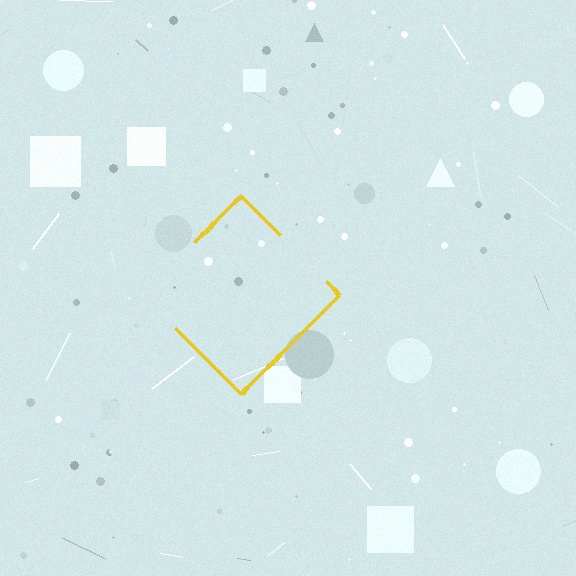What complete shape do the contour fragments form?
The contour fragments form a diamond.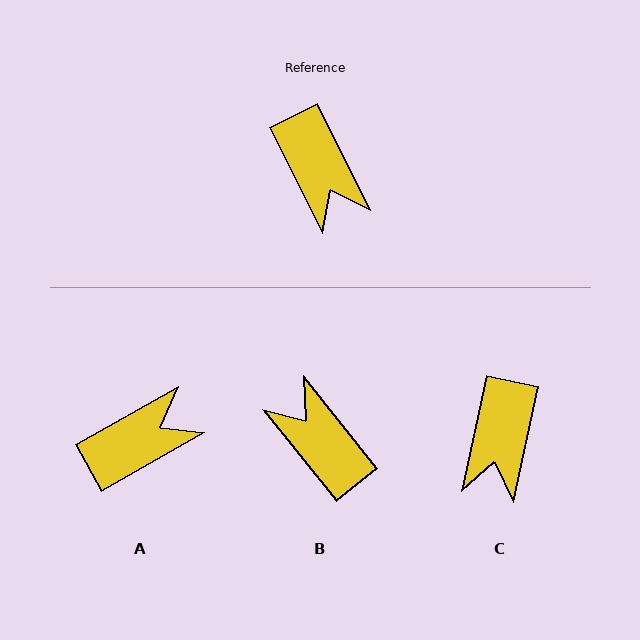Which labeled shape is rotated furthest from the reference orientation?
B, about 168 degrees away.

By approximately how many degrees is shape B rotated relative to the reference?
Approximately 168 degrees clockwise.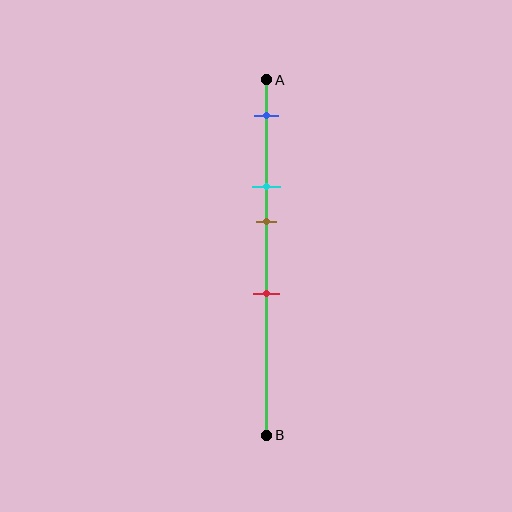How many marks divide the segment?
There are 4 marks dividing the segment.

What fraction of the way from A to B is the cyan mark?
The cyan mark is approximately 30% (0.3) of the way from A to B.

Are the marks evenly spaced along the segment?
No, the marks are not evenly spaced.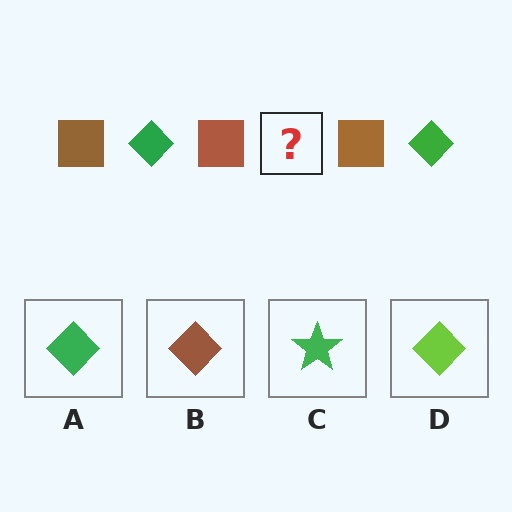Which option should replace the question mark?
Option A.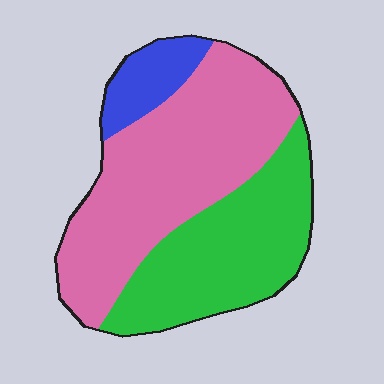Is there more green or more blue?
Green.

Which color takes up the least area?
Blue, at roughly 10%.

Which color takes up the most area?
Pink, at roughly 55%.